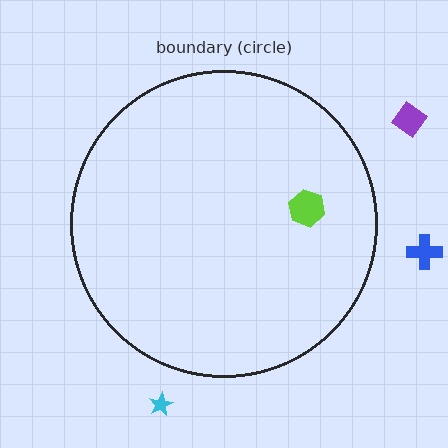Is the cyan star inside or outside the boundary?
Outside.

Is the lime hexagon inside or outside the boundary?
Inside.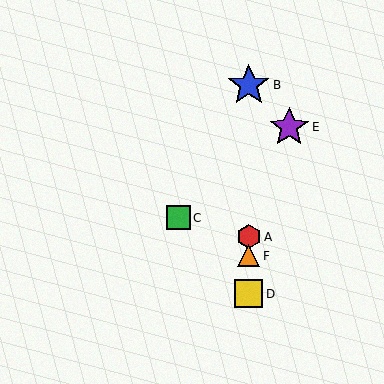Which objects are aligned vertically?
Objects A, B, D, F are aligned vertically.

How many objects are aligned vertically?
4 objects (A, B, D, F) are aligned vertically.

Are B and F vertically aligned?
Yes, both are at x≈249.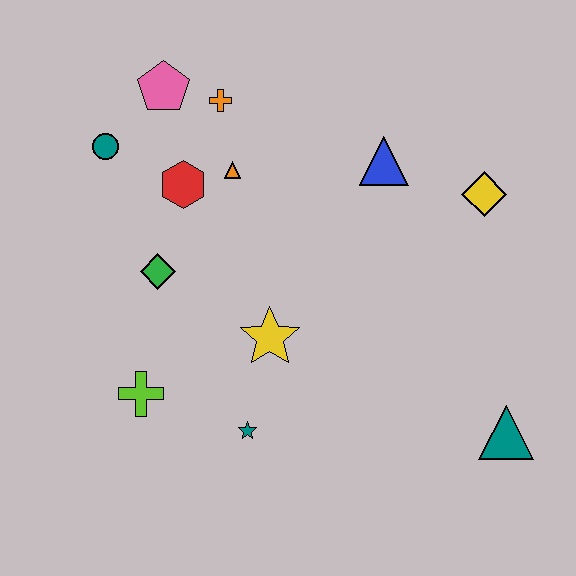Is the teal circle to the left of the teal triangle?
Yes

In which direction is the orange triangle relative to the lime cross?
The orange triangle is above the lime cross.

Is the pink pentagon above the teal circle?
Yes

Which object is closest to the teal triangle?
The yellow diamond is closest to the teal triangle.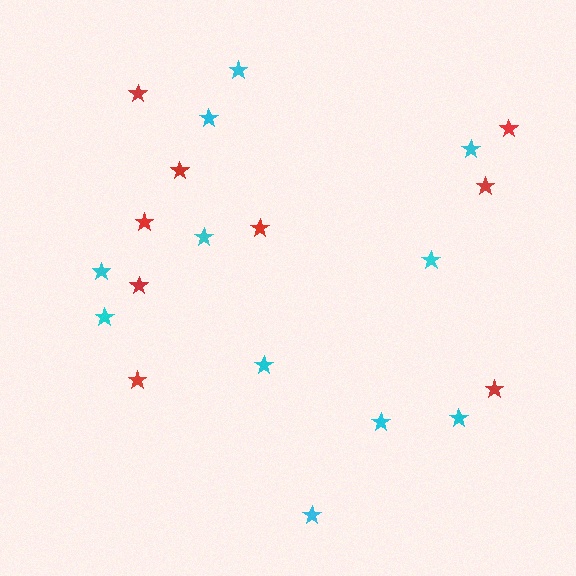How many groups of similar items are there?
There are 2 groups: one group of cyan stars (11) and one group of red stars (9).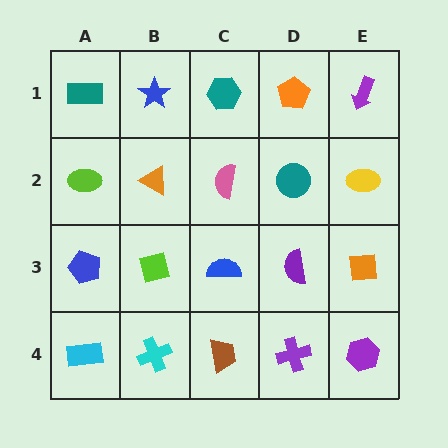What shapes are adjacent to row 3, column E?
A yellow ellipse (row 2, column E), a purple hexagon (row 4, column E), a purple semicircle (row 3, column D).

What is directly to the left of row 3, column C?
A lime square.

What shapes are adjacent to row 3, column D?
A teal circle (row 2, column D), a purple cross (row 4, column D), a blue semicircle (row 3, column C), an orange square (row 3, column E).